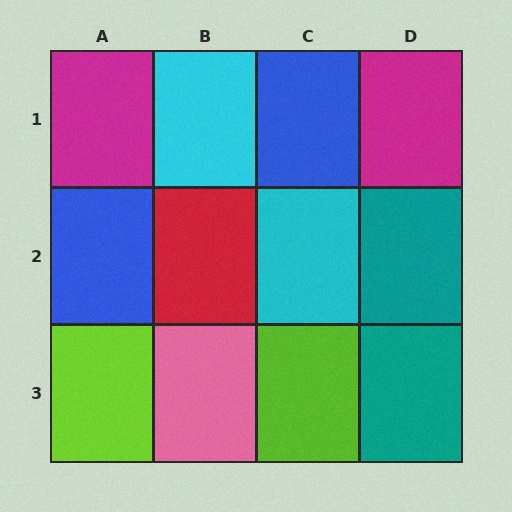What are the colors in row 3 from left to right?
Lime, pink, lime, teal.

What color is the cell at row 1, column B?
Cyan.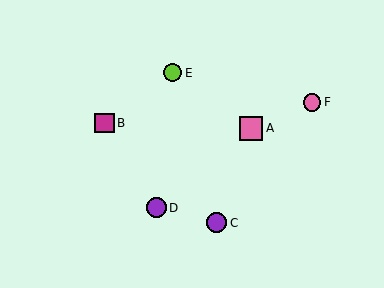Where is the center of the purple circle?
The center of the purple circle is at (217, 223).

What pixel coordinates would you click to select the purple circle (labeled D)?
Click at (156, 208) to select the purple circle D.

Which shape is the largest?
The pink square (labeled A) is the largest.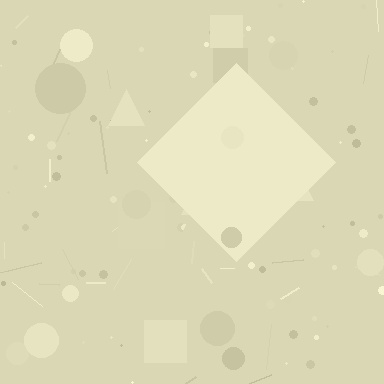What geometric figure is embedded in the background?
A diamond is embedded in the background.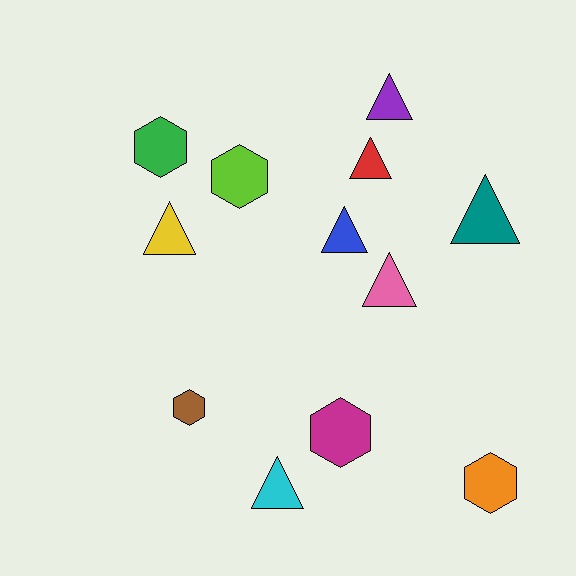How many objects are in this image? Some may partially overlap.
There are 12 objects.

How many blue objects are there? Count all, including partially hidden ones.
There is 1 blue object.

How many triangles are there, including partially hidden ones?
There are 7 triangles.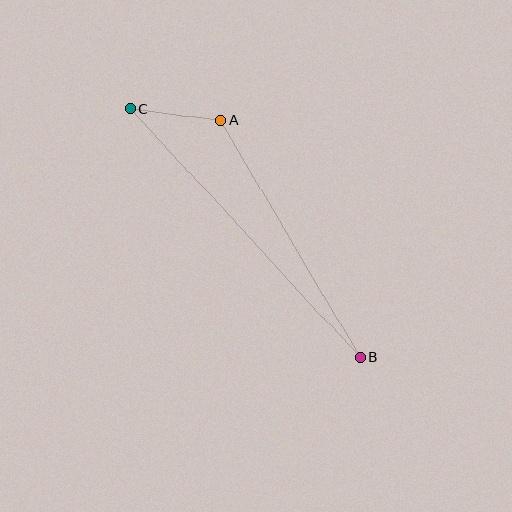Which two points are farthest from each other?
Points B and C are farthest from each other.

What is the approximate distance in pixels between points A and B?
The distance between A and B is approximately 275 pixels.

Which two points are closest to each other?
Points A and C are closest to each other.